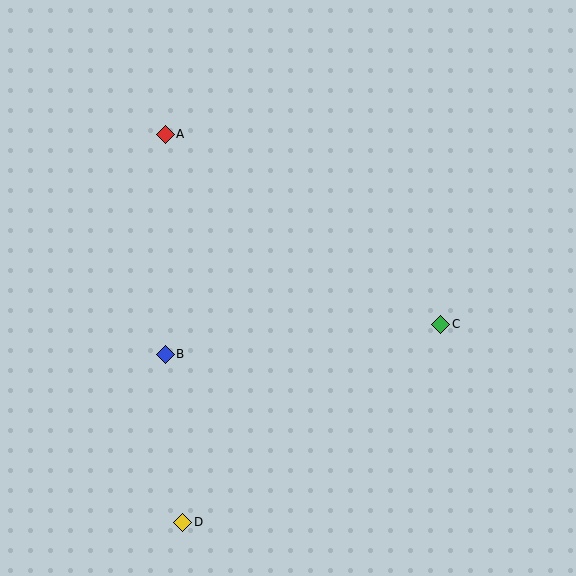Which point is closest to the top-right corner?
Point C is closest to the top-right corner.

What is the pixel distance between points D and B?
The distance between D and B is 169 pixels.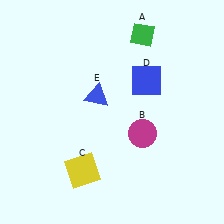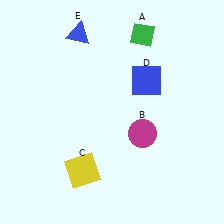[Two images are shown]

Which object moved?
The blue triangle (E) moved up.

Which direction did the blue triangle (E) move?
The blue triangle (E) moved up.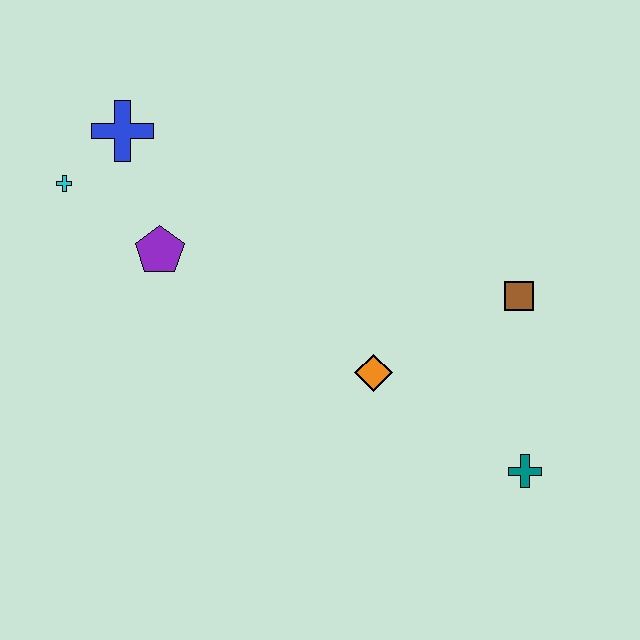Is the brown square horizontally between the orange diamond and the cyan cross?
No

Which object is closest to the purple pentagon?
The cyan cross is closest to the purple pentagon.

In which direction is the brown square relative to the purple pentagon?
The brown square is to the right of the purple pentagon.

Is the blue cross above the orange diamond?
Yes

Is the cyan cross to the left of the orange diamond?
Yes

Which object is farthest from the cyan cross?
The teal cross is farthest from the cyan cross.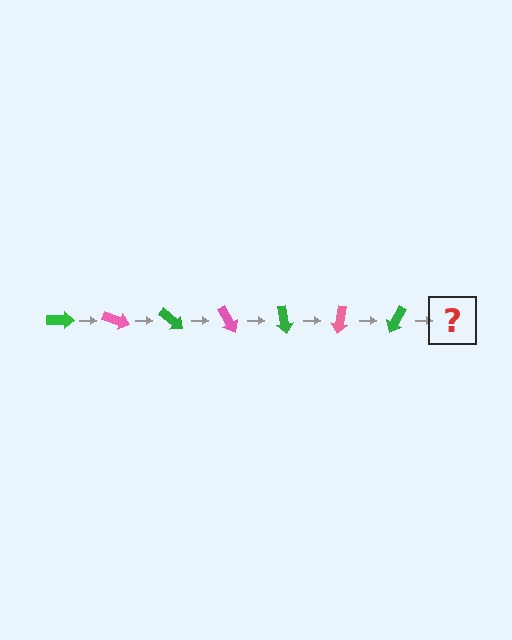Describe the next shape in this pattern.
It should be a pink arrow, rotated 140 degrees from the start.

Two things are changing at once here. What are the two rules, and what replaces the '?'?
The two rules are that it rotates 20 degrees each step and the color cycles through green and pink. The '?' should be a pink arrow, rotated 140 degrees from the start.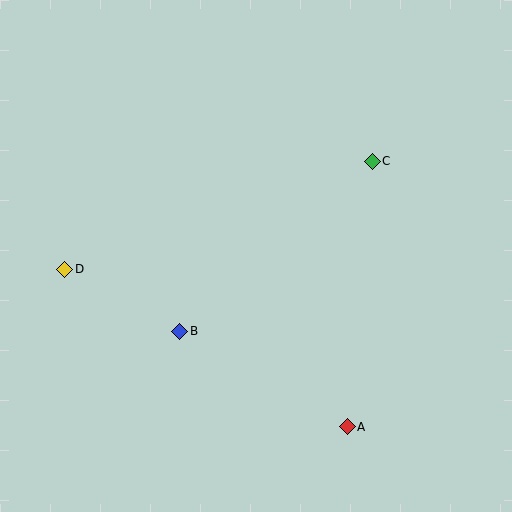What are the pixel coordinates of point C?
Point C is at (372, 161).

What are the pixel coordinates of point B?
Point B is at (180, 331).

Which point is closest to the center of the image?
Point B at (180, 331) is closest to the center.